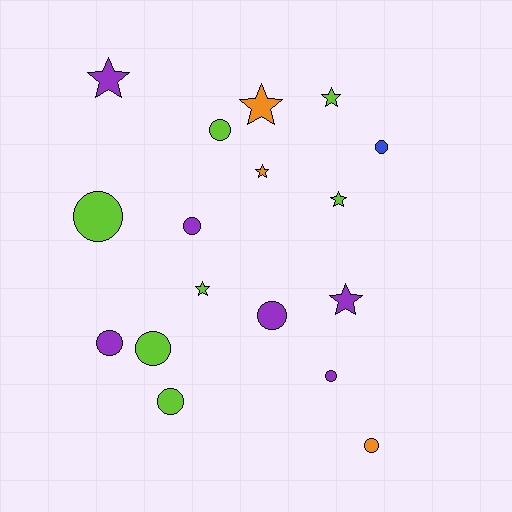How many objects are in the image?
There are 17 objects.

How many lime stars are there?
There are 3 lime stars.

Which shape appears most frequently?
Circle, with 10 objects.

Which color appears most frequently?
Lime, with 7 objects.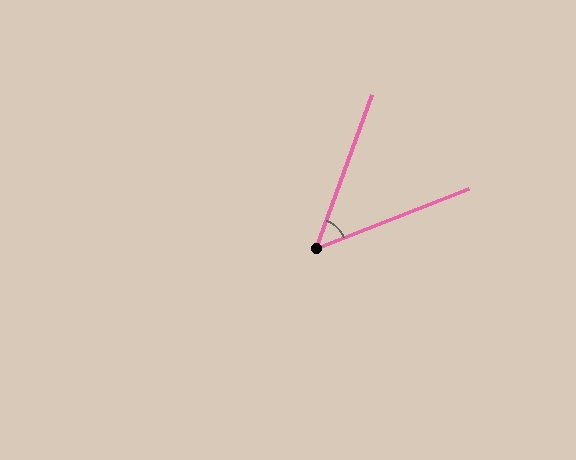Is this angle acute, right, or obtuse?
It is acute.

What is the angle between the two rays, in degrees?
Approximately 49 degrees.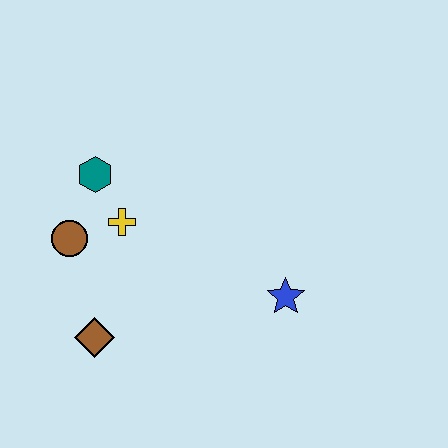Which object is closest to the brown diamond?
The brown circle is closest to the brown diamond.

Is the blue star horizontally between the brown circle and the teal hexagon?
No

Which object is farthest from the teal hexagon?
The blue star is farthest from the teal hexagon.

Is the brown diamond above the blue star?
No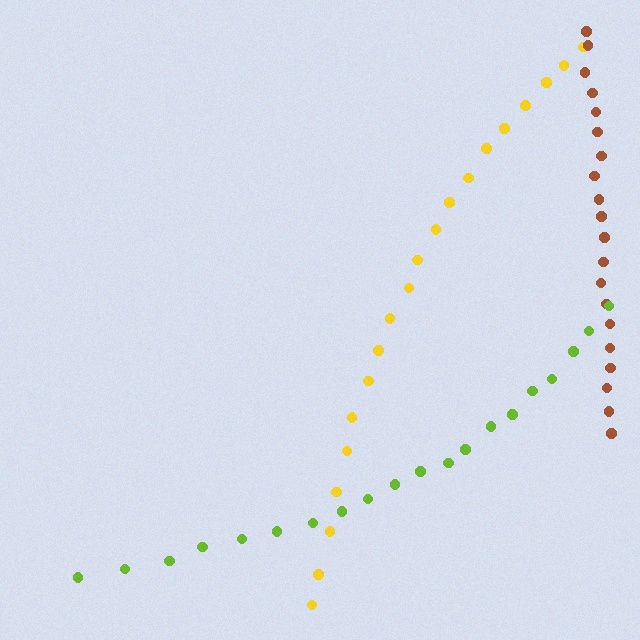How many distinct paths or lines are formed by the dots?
There are 3 distinct paths.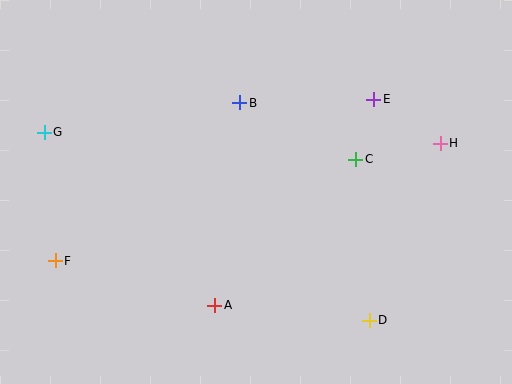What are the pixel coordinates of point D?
Point D is at (369, 320).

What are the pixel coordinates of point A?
Point A is at (215, 305).